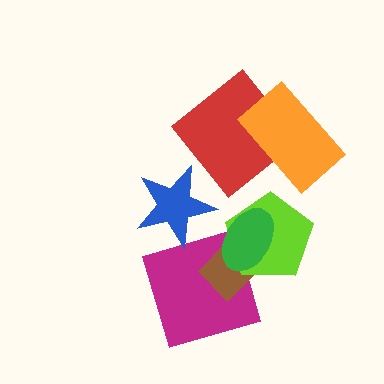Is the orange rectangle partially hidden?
No, no other shape covers it.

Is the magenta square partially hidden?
Yes, it is partially covered by another shape.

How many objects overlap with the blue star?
0 objects overlap with the blue star.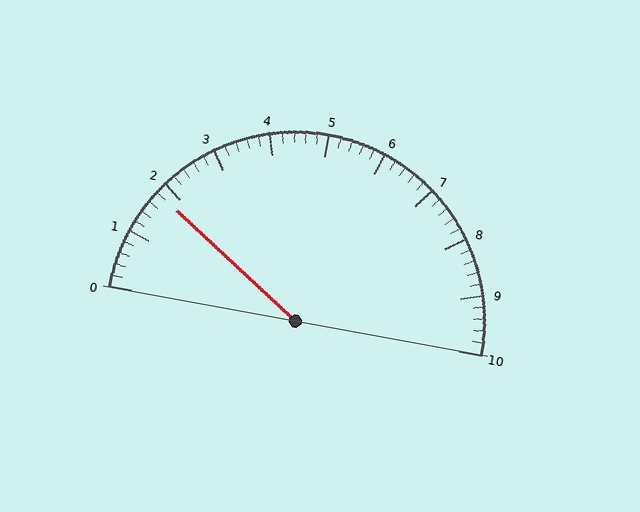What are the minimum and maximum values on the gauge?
The gauge ranges from 0 to 10.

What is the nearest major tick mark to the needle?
The nearest major tick mark is 2.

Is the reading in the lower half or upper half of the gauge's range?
The reading is in the lower half of the range (0 to 10).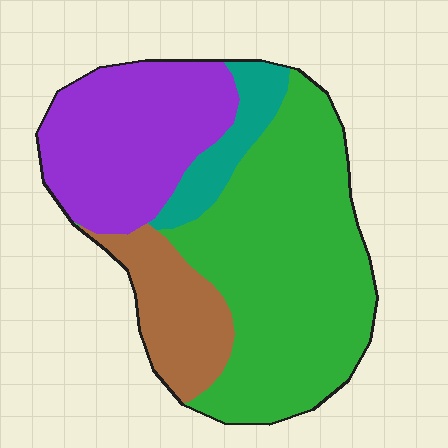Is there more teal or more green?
Green.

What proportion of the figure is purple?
Purple covers 28% of the figure.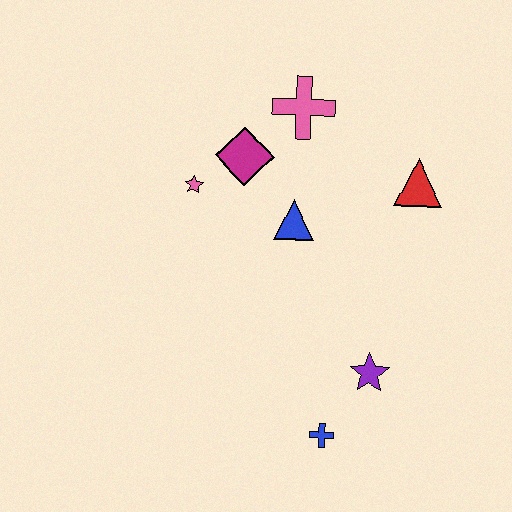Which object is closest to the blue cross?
The purple star is closest to the blue cross.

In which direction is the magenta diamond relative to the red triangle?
The magenta diamond is to the left of the red triangle.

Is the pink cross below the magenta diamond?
No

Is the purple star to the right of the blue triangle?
Yes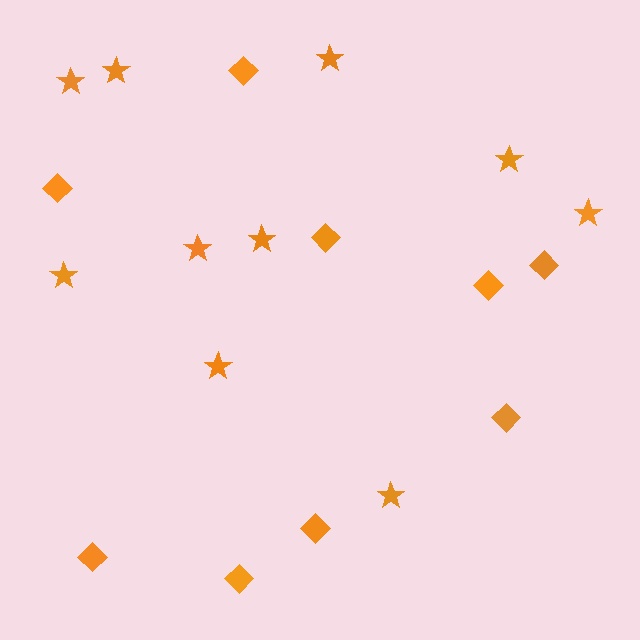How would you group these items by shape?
There are 2 groups: one group of diamonds (9) and one group of stars (10).